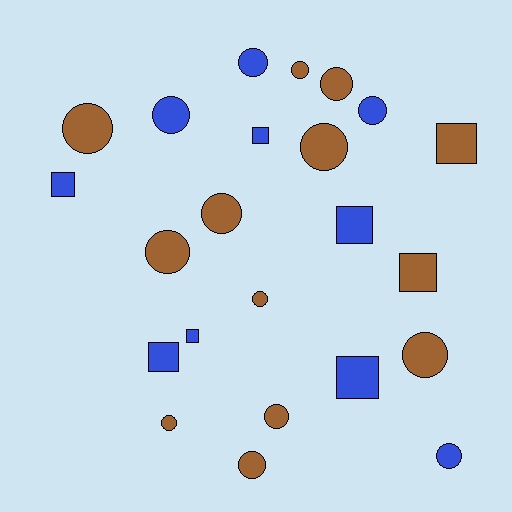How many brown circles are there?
There are 11 brown circles.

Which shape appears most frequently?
Circle, with 15 objects.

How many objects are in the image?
There are 23 objects.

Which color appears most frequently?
Brown, with 13 objects.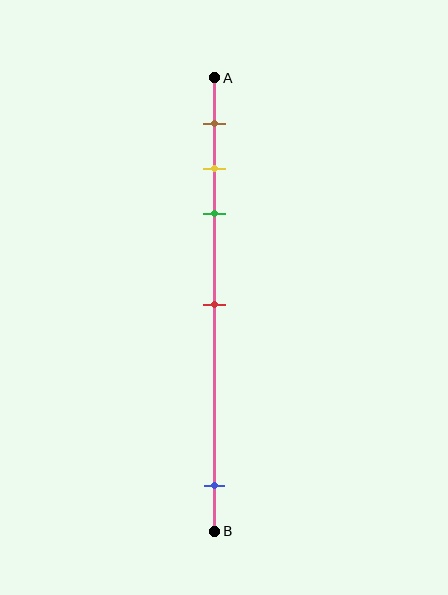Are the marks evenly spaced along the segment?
No, the marks are not evenly spaced.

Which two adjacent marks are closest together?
The yellow and green marks are the closest adjacent pair.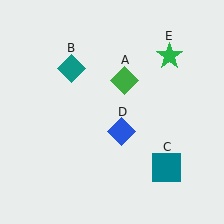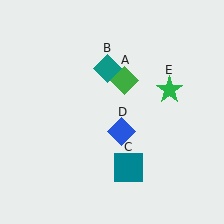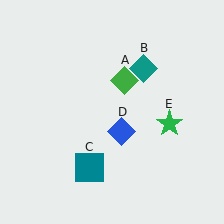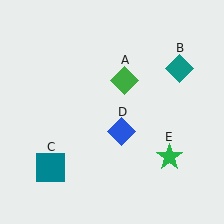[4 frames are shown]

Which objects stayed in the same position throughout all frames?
Green diamond (object A) and blue diamond (object D) remained stationary.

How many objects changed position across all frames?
3 objects changed position: teal diamond (object B), teal square (object C), green star (object E).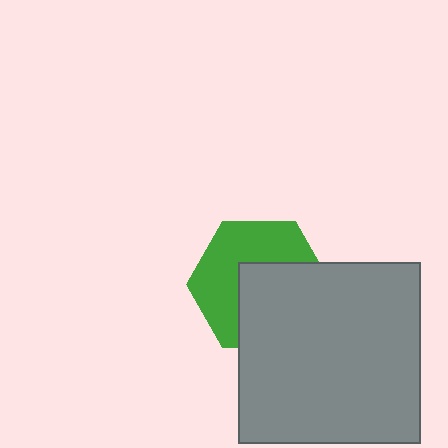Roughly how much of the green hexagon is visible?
About half of it is visible (roughly 51%).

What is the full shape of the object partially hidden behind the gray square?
The partially hidden object is a green hexagon.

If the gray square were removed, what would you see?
You would see the complete green hexagon.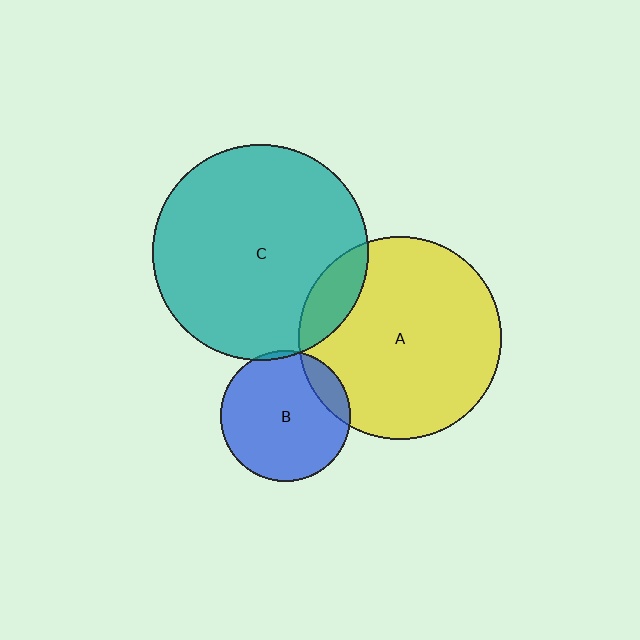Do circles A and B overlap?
Yes.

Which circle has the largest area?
Circle C (teal).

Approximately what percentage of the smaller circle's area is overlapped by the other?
Approximately 15%.